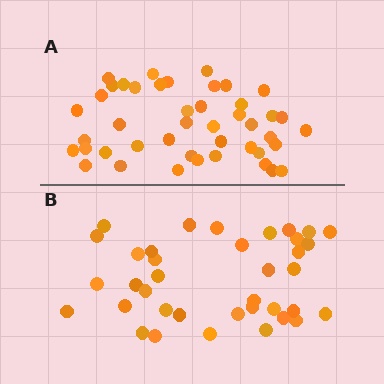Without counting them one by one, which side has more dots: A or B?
Region A (the top region) has more dots.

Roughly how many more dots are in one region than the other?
Region A has roughly 8 or so more dots than region B.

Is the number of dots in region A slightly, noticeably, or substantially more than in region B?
Region A has only slightly more — the two regions are fairly close. The ratio is roughly 1.2 to 1.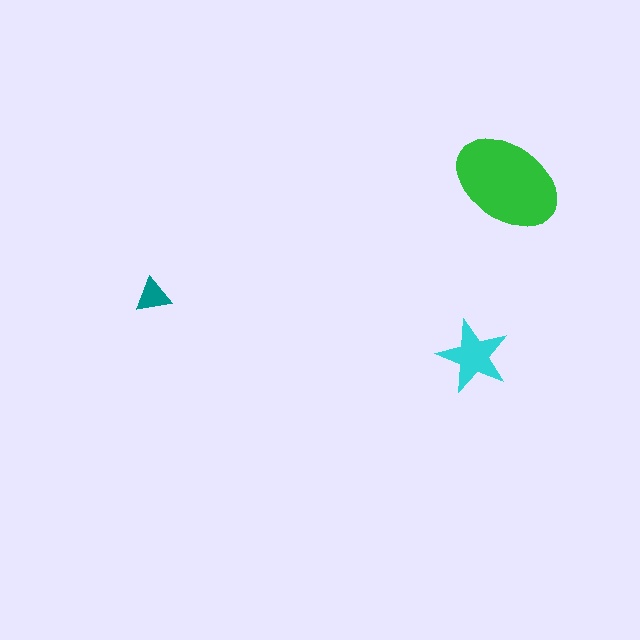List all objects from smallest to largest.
The teal triangle, the cyan star, the green ellipse.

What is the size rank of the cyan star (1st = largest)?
2nd.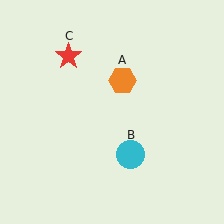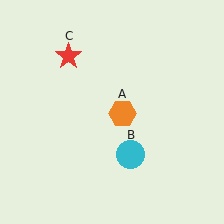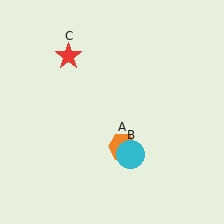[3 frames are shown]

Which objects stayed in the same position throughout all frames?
Cyan circle (object B) and red star (object C) remained stationary.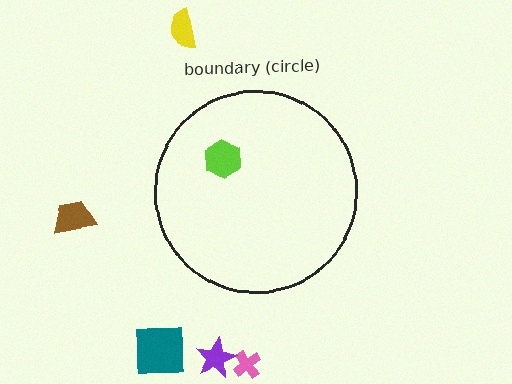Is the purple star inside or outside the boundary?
Outside.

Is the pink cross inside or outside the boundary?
Outside.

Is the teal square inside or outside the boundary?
Outside.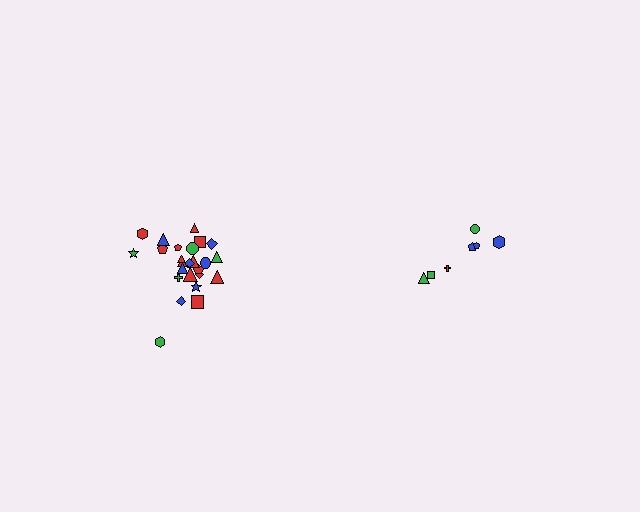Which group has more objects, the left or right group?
The left group.